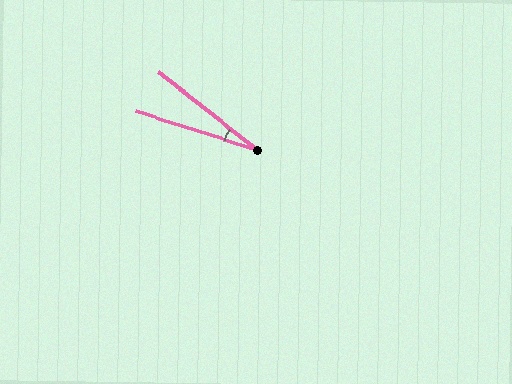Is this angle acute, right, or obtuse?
It is acute.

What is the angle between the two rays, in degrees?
Approximately 20 degrees.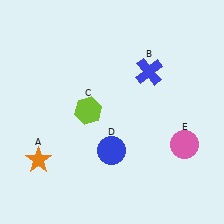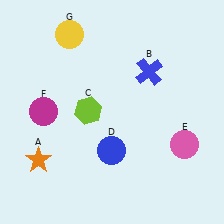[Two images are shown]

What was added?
A magenta circle (F), a yellow circle (G) were added in Image 2.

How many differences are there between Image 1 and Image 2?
There are 2 differences between the two images.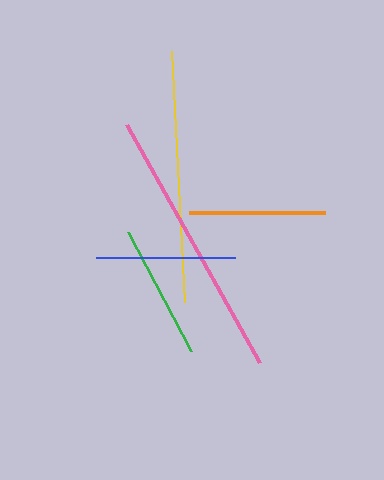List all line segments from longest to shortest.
From longest to shortest: pink, yellow, blue, orange, green.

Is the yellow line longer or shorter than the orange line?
The yellow line is longer than the orange line.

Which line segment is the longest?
The pink line is the longest at approximately 273 pixels.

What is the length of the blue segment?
The blue segment is approximately 139 pixels long.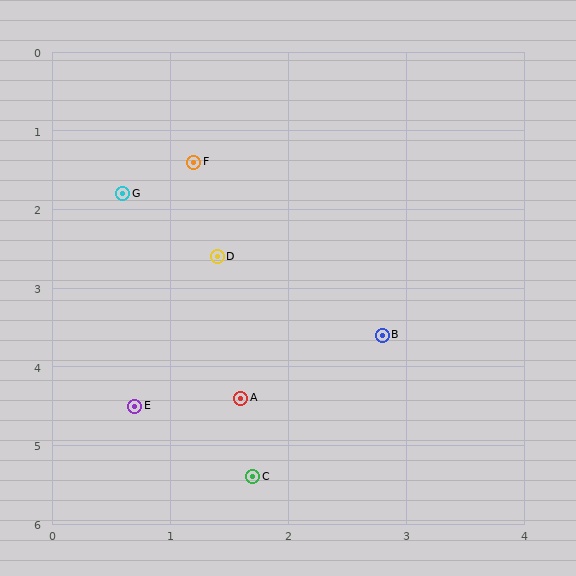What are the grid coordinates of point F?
Point F is at approximately (1.2, 1.4).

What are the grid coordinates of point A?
Point A is at approximately (1.6, 4.4).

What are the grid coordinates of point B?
Point B is at approximately (2.8, 3.6).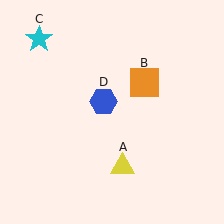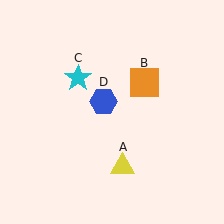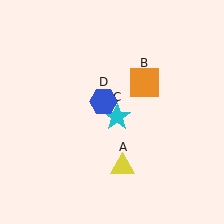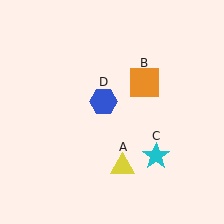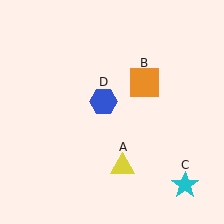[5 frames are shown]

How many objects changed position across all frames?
1 object changed position: cyan star (object C).